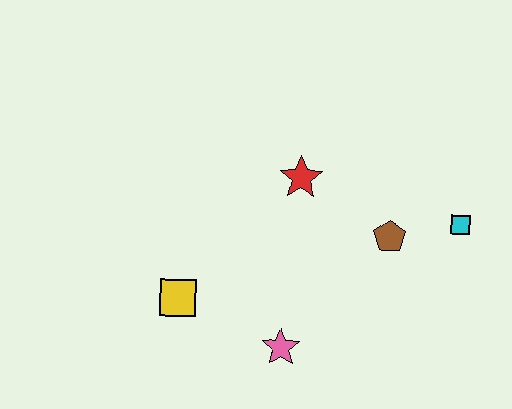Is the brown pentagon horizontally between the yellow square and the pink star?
No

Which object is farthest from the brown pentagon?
The yellow square is farthest from the brown pentagon.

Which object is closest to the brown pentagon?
The cyan square is closest to the brown pentagon.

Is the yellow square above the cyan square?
No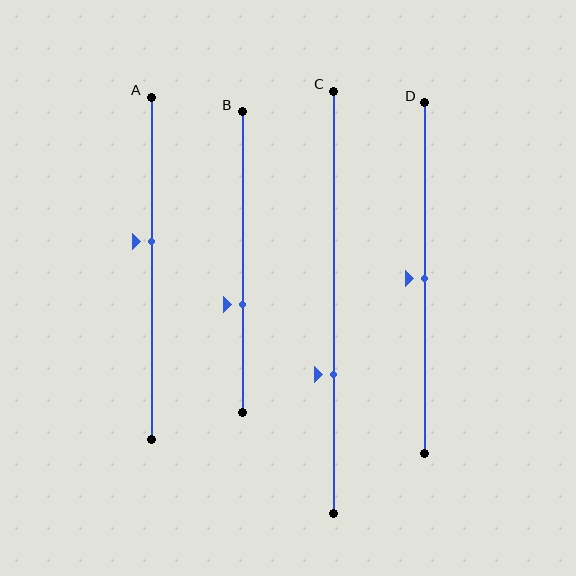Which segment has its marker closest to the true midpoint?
Segment D has its marker closest to the true midpoint.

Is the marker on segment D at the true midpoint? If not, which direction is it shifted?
Yes, the marker on segment D is at the true midpoint.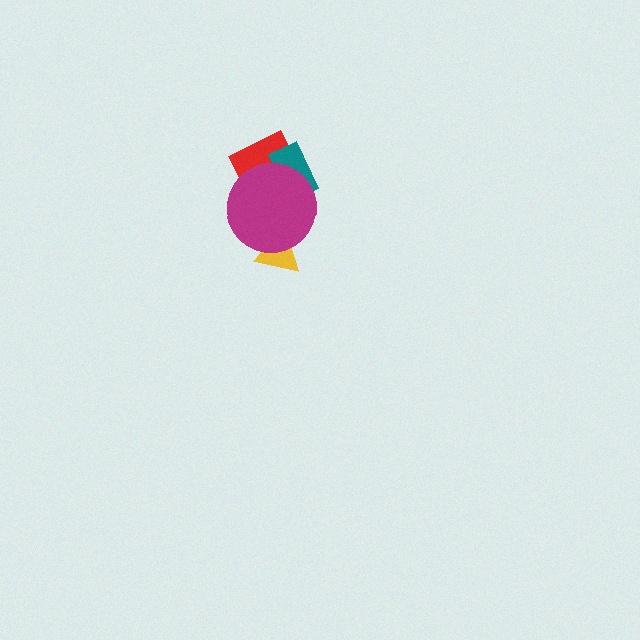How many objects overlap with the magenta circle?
3 objects overlap with the magenta circle.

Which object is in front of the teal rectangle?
The magenta circle is in front of the teal rectangle.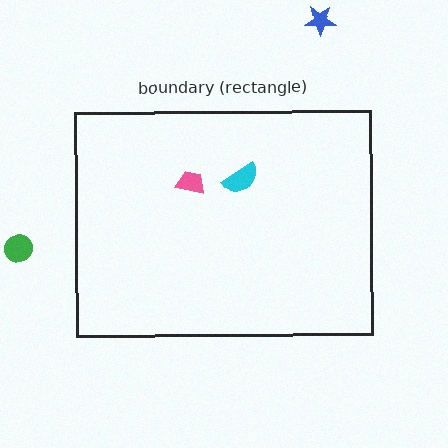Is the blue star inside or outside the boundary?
Outside.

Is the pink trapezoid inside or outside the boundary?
Inside.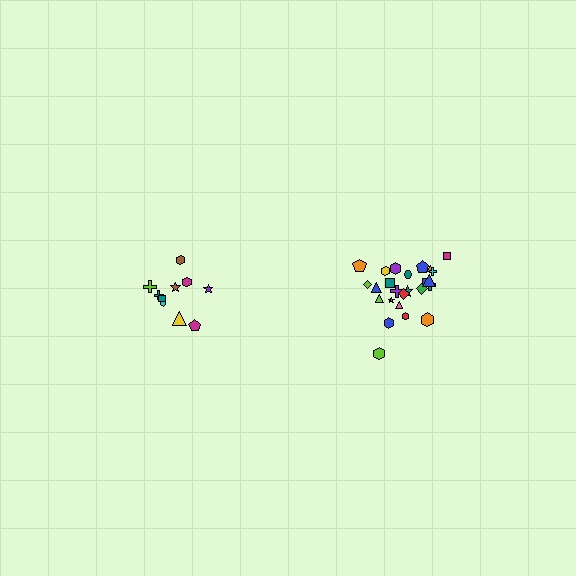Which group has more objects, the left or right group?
The right group.